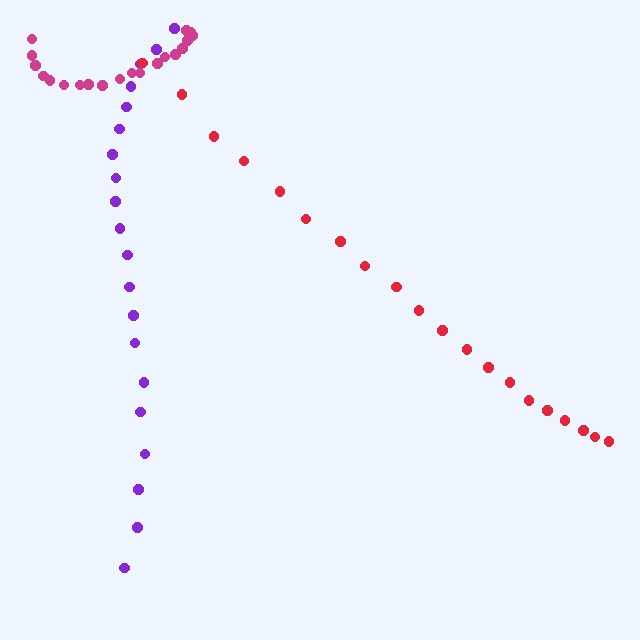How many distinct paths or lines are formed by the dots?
There are 3 distinct paths.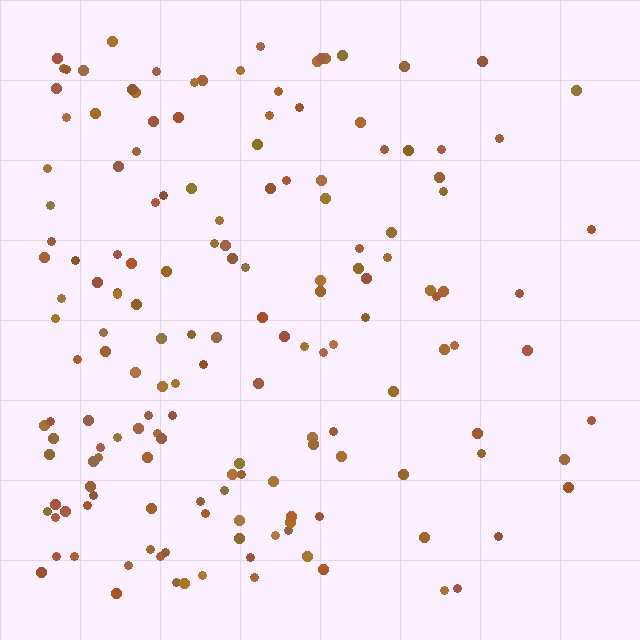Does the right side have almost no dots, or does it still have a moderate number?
Still a moderate number, just noticeably fewer than the left.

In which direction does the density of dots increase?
From right to left, with the left side densest.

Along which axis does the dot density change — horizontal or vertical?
Horizontal.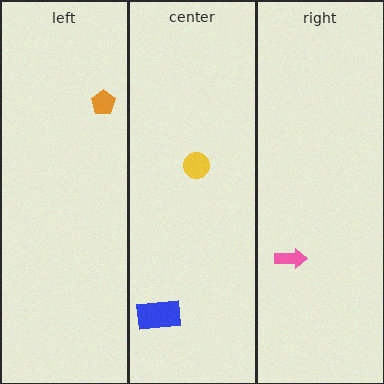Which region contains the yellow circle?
The center region.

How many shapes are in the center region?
2.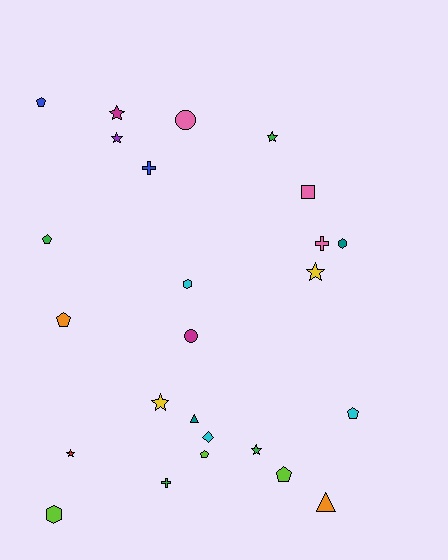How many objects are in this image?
There are 25 objects.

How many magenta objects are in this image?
There are 2 magenta objects.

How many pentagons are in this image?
There are 6 pentagons.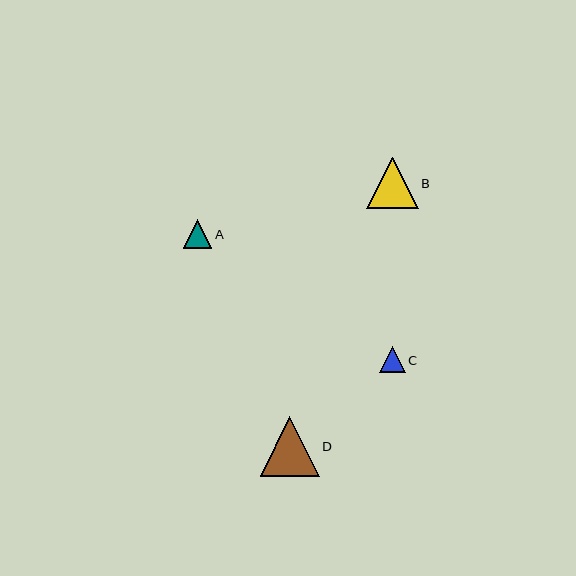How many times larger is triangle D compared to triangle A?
Triangle D is approximately 2.1 times the size of triangle A.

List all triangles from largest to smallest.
From largest to smallest: D, B, A, C.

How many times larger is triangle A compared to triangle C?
Triangle A is approximately 1.1 times the size of triangle C.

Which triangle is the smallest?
Triangle C is the smallest with a size of approximately 26 pixels.